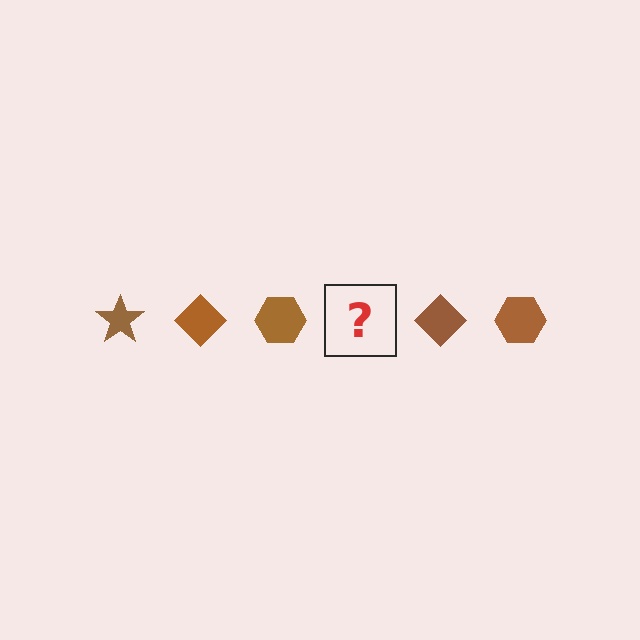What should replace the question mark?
The question mark should be replaced with a brown star.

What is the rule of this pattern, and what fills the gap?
The rule is that the pattern cycles through star, diamond, hexagon shapes in brown. The gap should be filled with a brown star.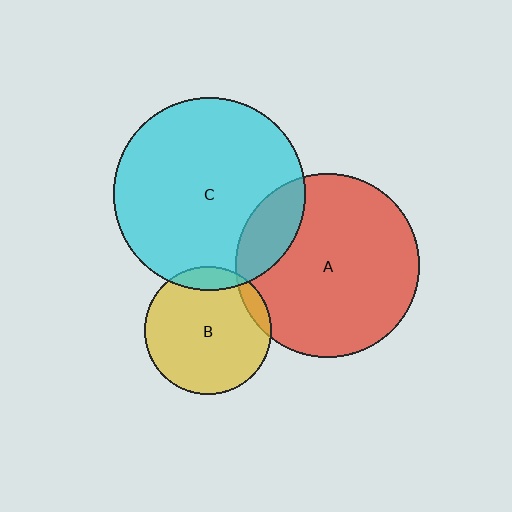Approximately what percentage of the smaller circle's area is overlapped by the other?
Approximately 15%.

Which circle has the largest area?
Circle C (cyan).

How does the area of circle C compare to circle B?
Approximately 2.3 times.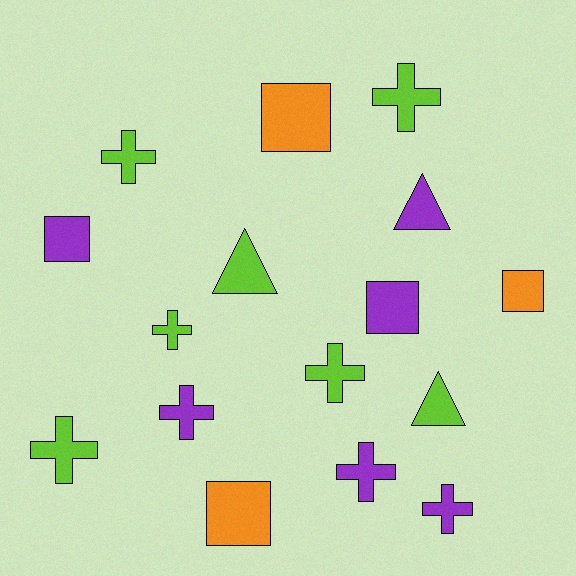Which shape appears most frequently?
Cross, with 8 objects.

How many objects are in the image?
There are 16 objects.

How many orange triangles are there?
There are no orange triangles.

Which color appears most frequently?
Lime, with 7 objects.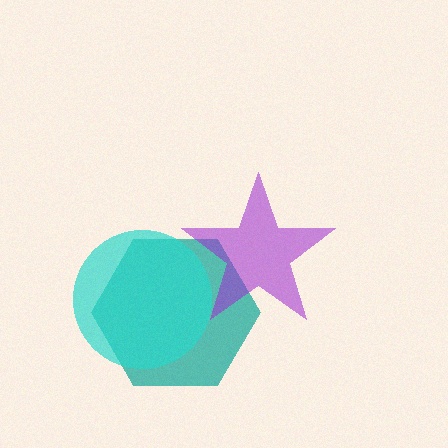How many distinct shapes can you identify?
There are 3 distinct shapes: a teal hexagon, a purple star, a cyan circle.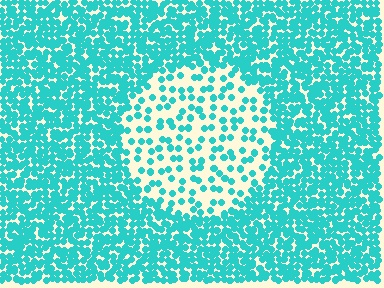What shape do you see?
I see a circle.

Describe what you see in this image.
The image contains small cyan elements arranged at two different densities. A circle-shaped region is visible where the elements are less densely packed than the surrounding area.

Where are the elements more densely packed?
The elements are more densely packed outside the circle boundary.